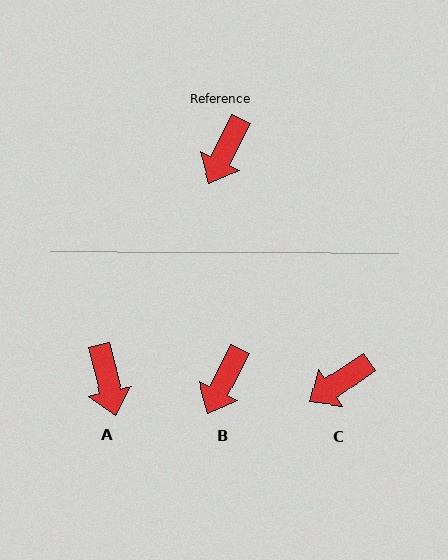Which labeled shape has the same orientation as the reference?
B.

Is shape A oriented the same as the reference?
No, it is off by about 40 degrees.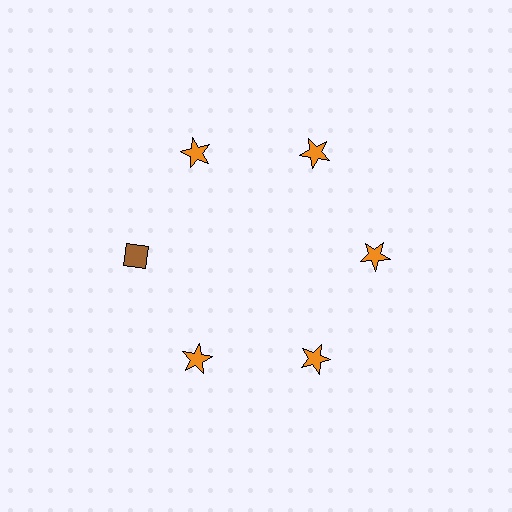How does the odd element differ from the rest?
It differs in both color (brown instead of orange) and shape (diamond instead of star).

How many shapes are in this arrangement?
There are 6 shapes arranged in a ring pattern.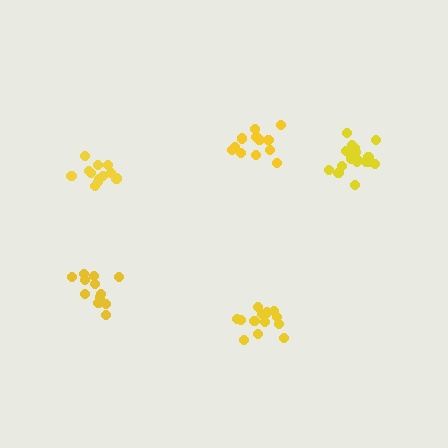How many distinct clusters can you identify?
There are 5 distinct clusters.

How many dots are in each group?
Group 1: 12 dots, Group 2: 13 dots, Group 3: 12 dots, Group 4: 13 dots, Group 5: 17 dots (67 total).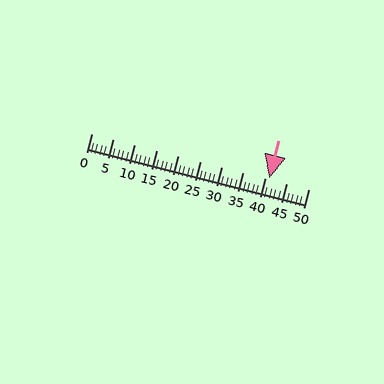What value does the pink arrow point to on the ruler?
The pink arrow points to approximately 41.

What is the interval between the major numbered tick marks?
The major tick marks are spaced 5 units apart.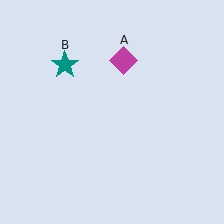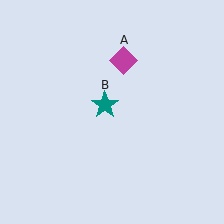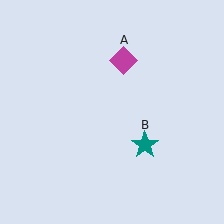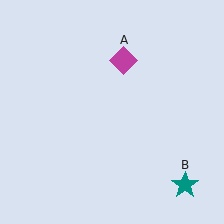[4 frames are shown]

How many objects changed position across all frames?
1 object changed position: teal star (object B).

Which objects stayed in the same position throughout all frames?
Magenta diamond (object A) remained stationary.